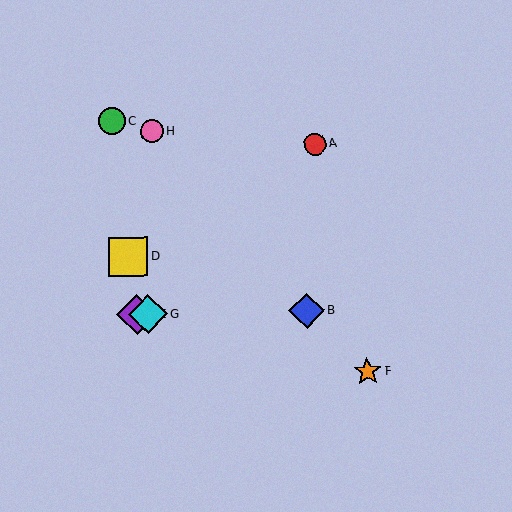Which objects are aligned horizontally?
Objects B, E, G are aligned horizontally.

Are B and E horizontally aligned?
Yes, both are at y≈311.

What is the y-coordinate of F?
Object F is at y≈371.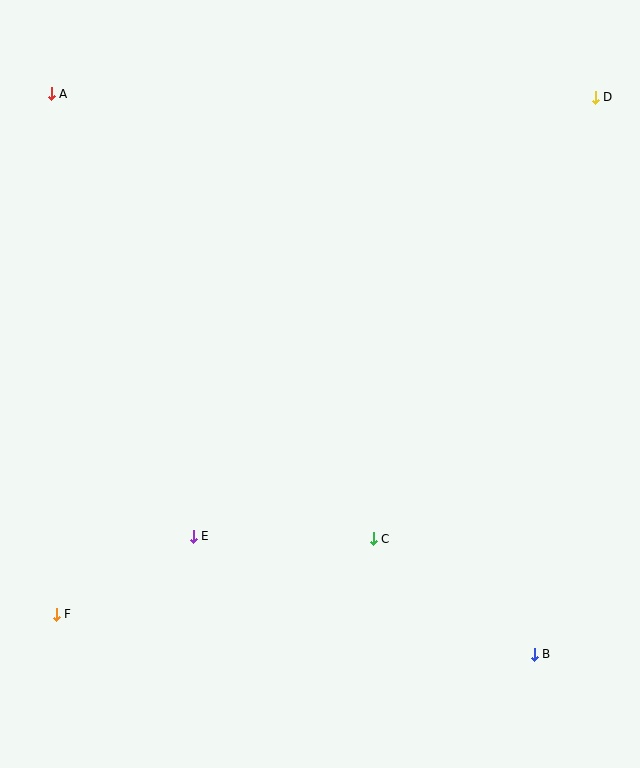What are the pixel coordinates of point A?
Point A is at (51, 94).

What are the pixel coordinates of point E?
Point E is at (193, 536).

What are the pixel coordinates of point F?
Point F is at (56, 614).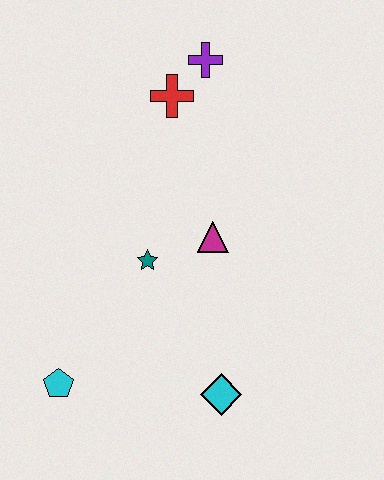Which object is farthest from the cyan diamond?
The purple cross is farthest from the cyan diamond.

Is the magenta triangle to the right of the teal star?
Yes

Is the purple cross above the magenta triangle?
Yes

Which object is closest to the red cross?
The purple cross is closest to the red cross.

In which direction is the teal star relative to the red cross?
The teal star is below the red cross.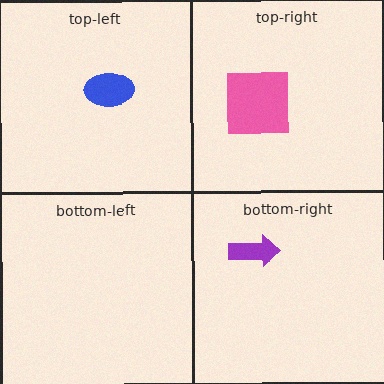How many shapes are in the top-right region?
1.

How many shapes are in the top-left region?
1.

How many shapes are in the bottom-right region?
1.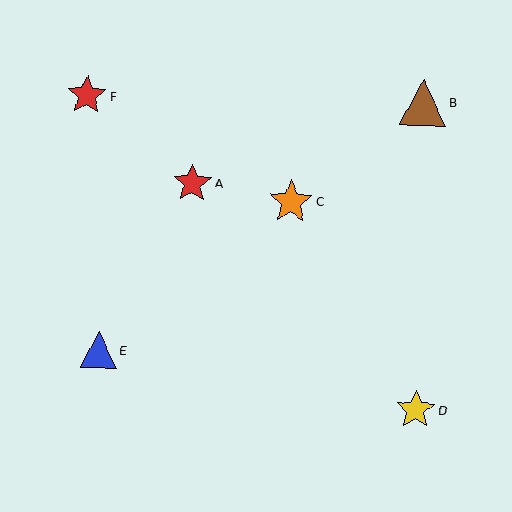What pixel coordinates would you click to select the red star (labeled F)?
Click at (87, 95) to select the red star F.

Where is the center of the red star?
The center of the red star is at (192, 183).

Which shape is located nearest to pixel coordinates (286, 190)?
The orange star (labeled C) at (291, 202) is nearest to that location.